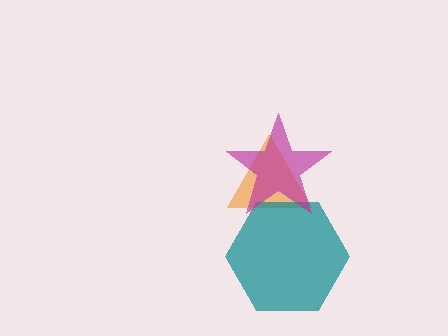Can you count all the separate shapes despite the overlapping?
Yes, there are 3 separate shapes.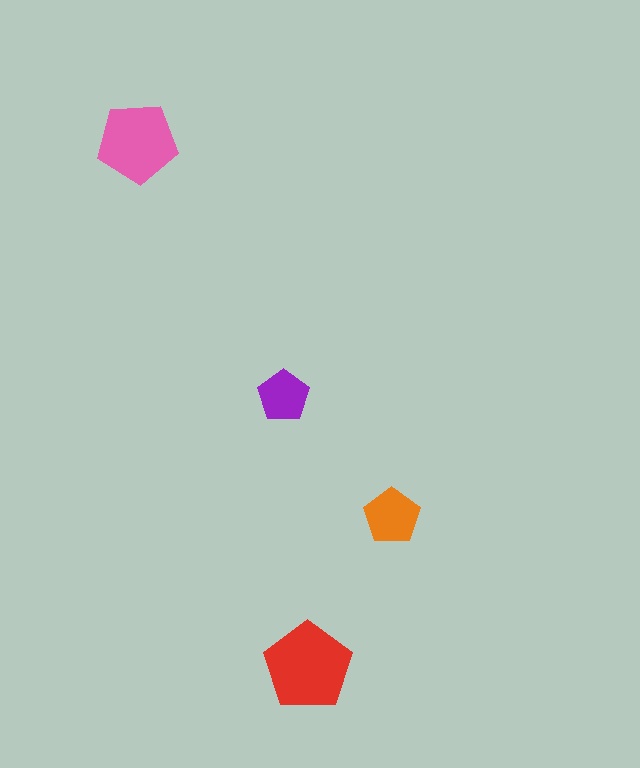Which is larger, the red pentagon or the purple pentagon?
The red one.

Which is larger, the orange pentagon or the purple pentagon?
The orange one.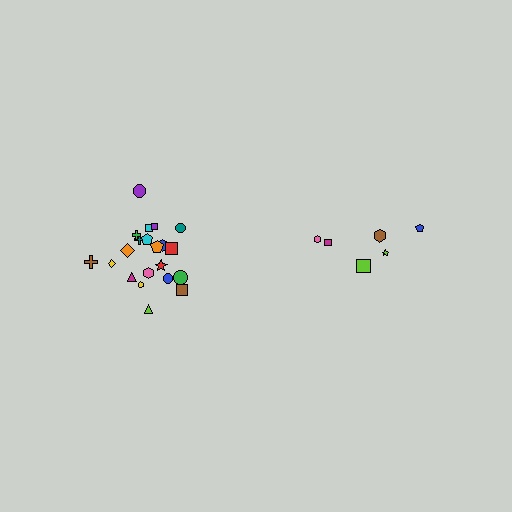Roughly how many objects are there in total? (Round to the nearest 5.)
Roughly 30 objects in total.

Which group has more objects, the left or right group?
The left group.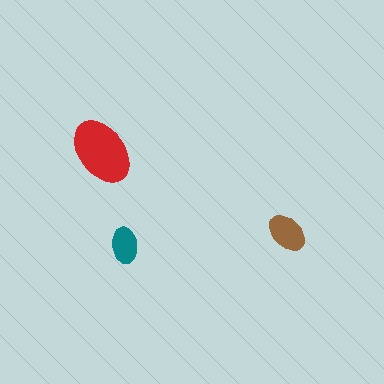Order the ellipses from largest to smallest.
the red one, the brown one, the teal one.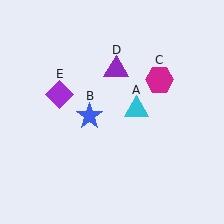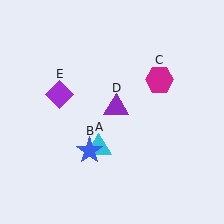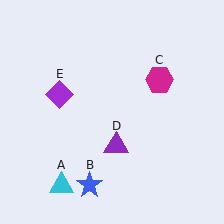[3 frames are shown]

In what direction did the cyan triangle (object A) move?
The cyan triangle (object A) moved down and to the left.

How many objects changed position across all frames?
3 objects changed position: cyan triangle (object A), blue star (object B), purple triangle (object D).